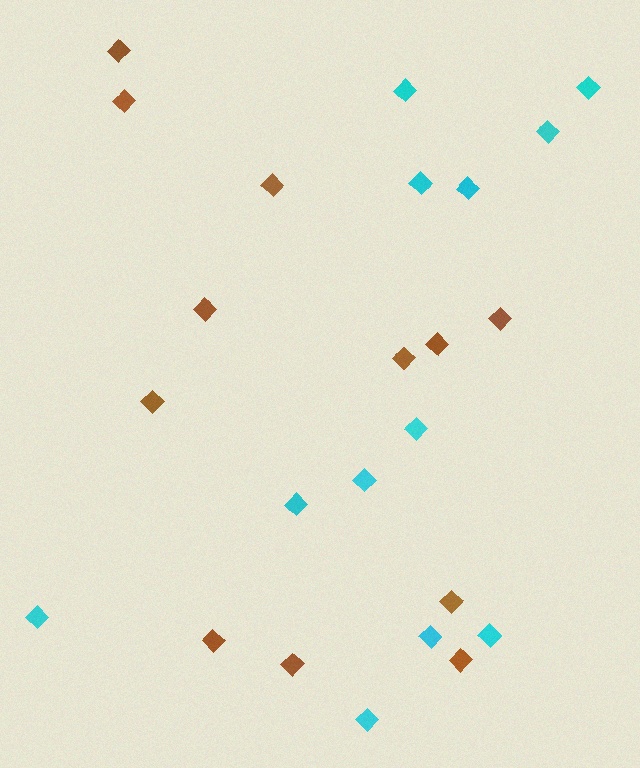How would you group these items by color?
There are 2 groups: one group of cyan diamonds (12) and one group of brown diamonds (12).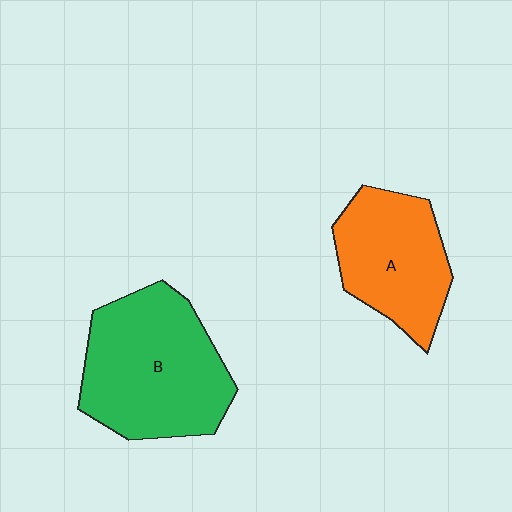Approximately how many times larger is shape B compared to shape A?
Approximately 1.4 times.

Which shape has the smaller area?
Shape A (orange).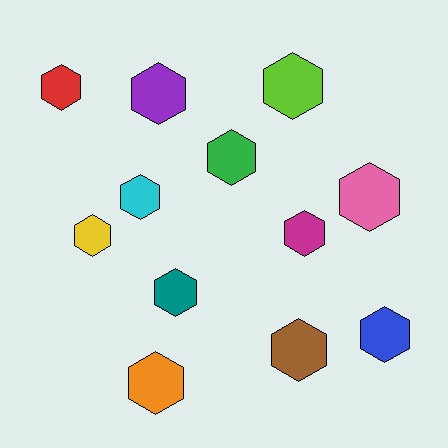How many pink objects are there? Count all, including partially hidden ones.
There is 1 pink object.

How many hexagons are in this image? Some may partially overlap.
There are 12 hexagons.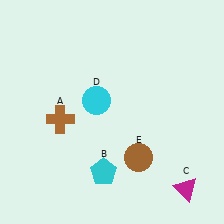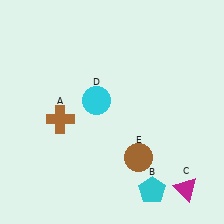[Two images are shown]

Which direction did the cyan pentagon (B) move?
The cyan pentagon (B) moved right.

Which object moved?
The cyan pentagon (B) moved right.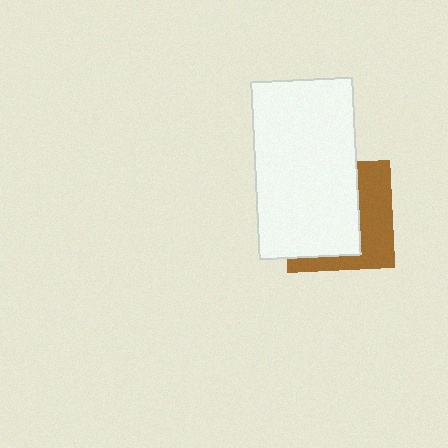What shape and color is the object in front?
The object in front is a white rectangle.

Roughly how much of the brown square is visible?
A small part of it is visible (roughly 40%).